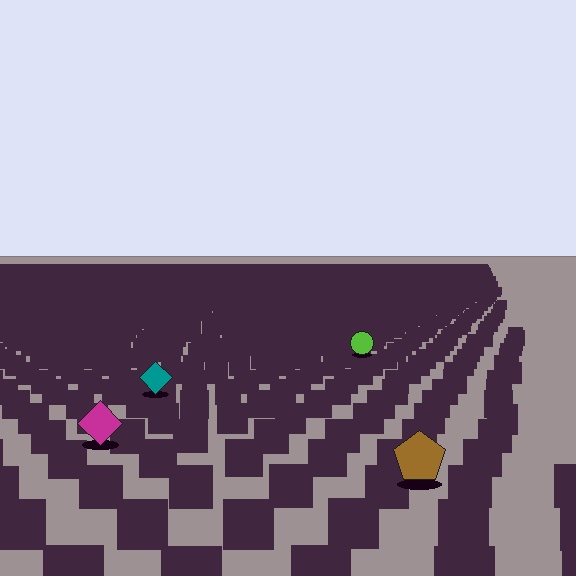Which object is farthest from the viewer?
The lime circle is farthest from the viewer. It appears smaller and the ground texture around it is denser.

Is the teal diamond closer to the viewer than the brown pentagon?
No. The brown pentagon is closer — you can tell from the texture gradient: the ground texture is coarser near it.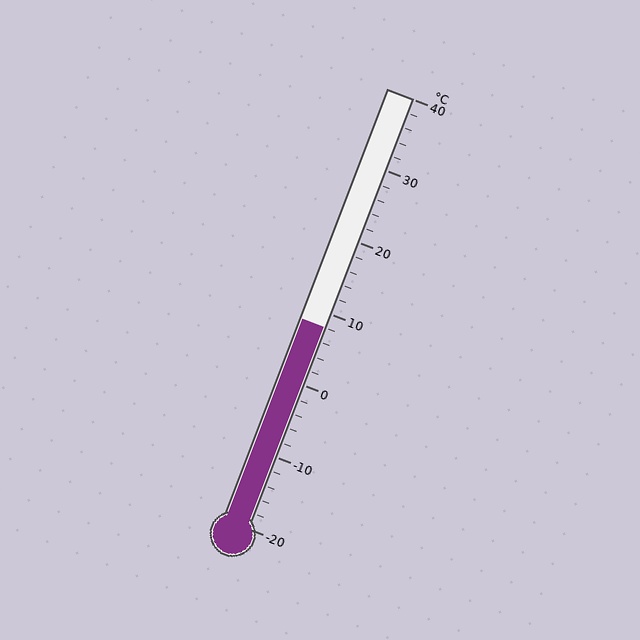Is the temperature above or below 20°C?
The temperature is below 20°C.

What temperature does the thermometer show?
The thermometer shows approximately 8°C.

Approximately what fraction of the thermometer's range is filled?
The thermometer is filled to approximately 45% of its range.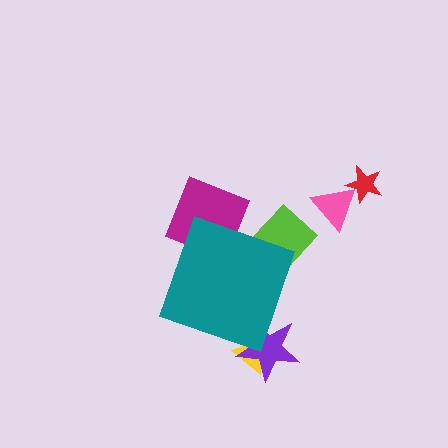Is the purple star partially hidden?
Yes, the purple star is partially hidden behind the teal diamond.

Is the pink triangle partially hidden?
No, the pink triangle is fully visible.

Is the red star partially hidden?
No, the red star is fully visible.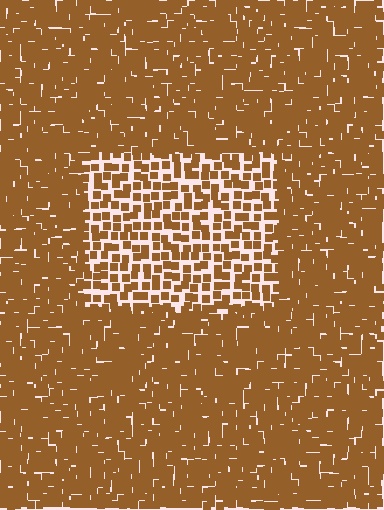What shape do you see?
I see a rectangle.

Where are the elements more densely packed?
The elements are more densely packed outside the rectangle boundary.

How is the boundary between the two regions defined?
The boundary is defined by a change in element density (approximately 2.1x ratio). All elements are the same color, size, and shape.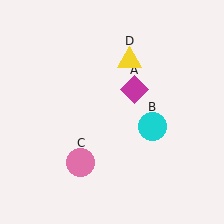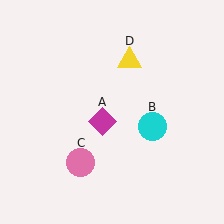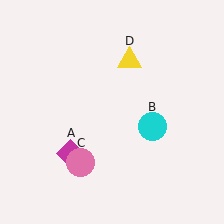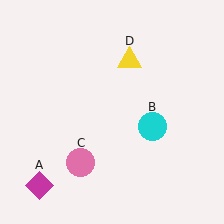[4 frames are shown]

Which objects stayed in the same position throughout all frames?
Cyan circle (object B) and pink circle (object C) and yellow triangle (object D) remained stationary.